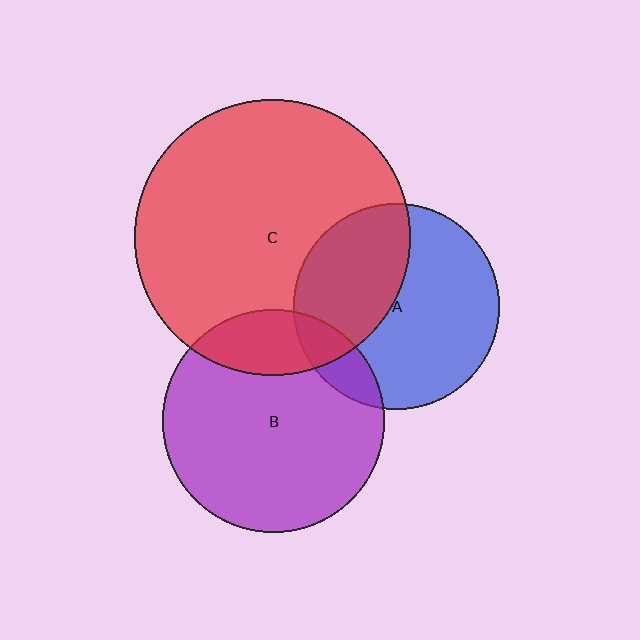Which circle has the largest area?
Circle C (red).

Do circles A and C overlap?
Yes.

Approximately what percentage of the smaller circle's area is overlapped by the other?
Approximately 40%.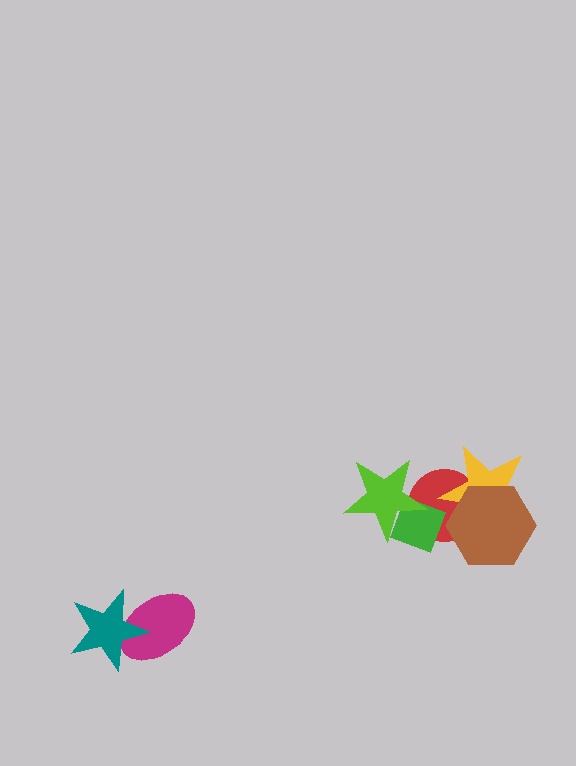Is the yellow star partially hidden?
Yes, it is partially covered by another shape.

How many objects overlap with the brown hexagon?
2 objects overlap with the brown hexagon.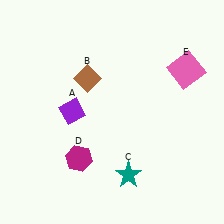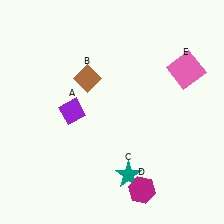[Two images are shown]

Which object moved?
The magenta hexagon (D) moved right.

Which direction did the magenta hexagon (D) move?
The magenta hexagon (D) moved right.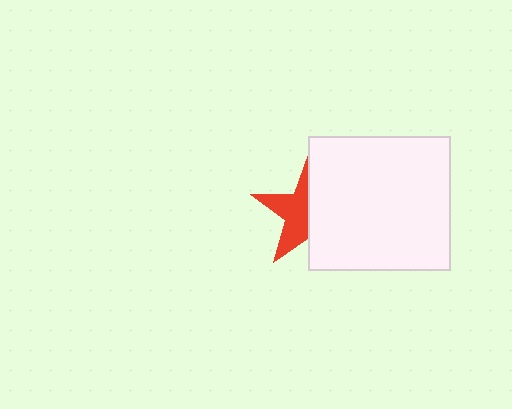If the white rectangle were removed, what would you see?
You would see the complete red star.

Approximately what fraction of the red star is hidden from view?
Roughly 53% of the red star is hidden behind the white rectangle.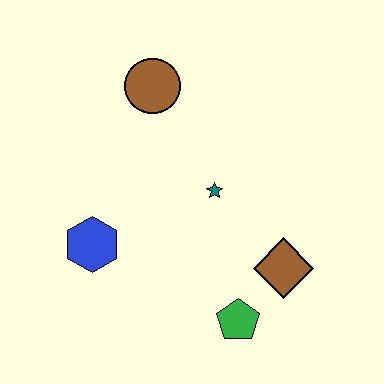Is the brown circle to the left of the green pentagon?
Yes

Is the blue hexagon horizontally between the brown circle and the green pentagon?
No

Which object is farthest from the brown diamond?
The brown circle is farthest from the brown diamond.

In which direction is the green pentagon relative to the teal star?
The green pentagon is below the teal star.